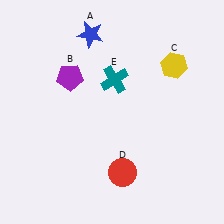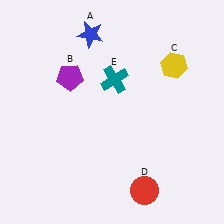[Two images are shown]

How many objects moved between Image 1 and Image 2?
1 object moved between the two images.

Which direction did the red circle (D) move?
The red circle (D) moved right.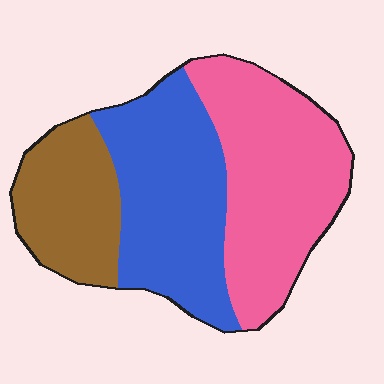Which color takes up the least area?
Brown, at roughly 20%.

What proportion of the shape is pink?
Pink covers around 40% of the shape.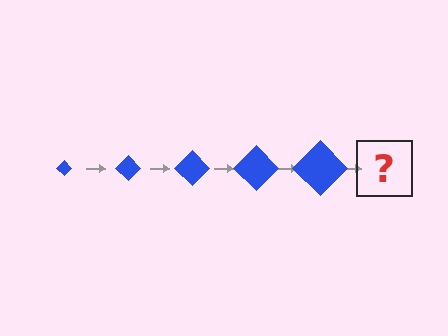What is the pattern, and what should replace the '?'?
The pattern is that the diamond gets progressively larger each step. The '?' should be a blue diamond, larger than the previous one.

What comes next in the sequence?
The next element should be a blue diamond, larger than the previous one.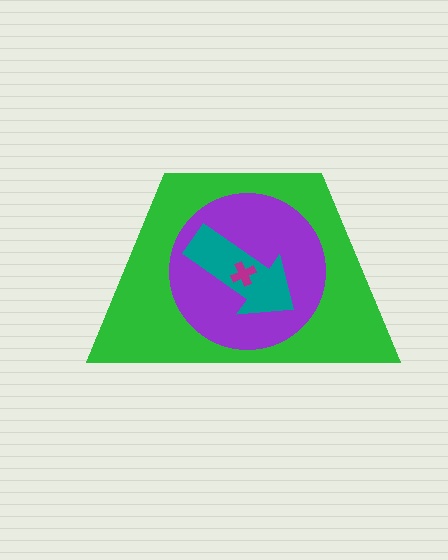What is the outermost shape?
The green trapezoid.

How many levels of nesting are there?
4.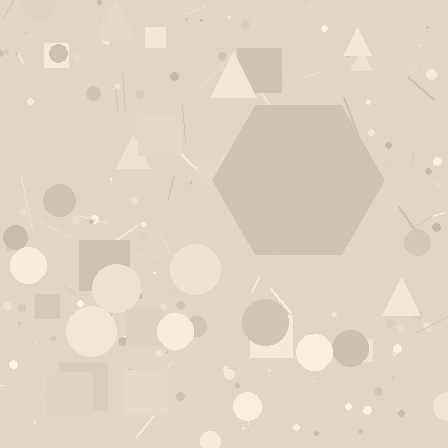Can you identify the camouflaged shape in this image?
The camouflaged shape is a hexagon.